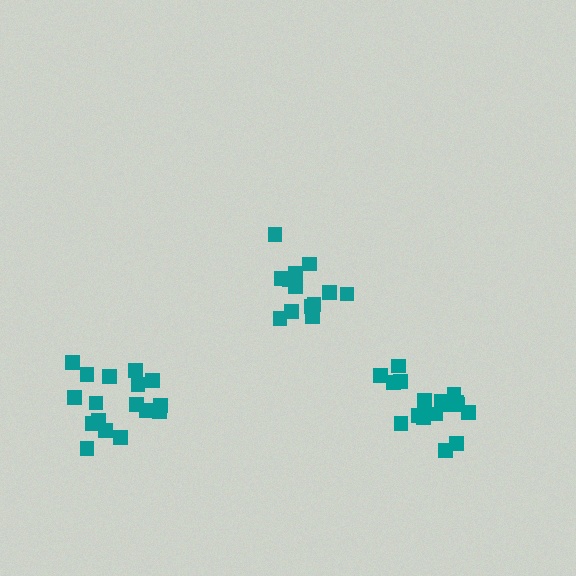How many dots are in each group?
Group 1: 13 dots, Group 2: 17 dots, Group 3: 18 dots (48 total).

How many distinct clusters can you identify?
There are 3 distinct clusters.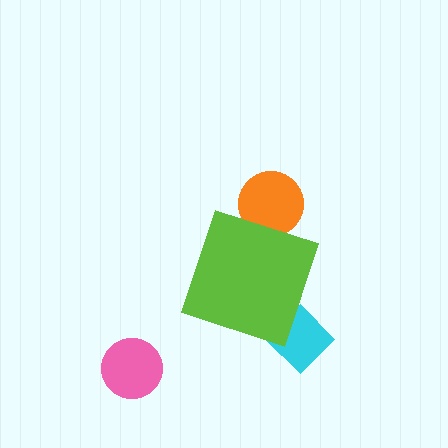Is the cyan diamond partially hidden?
Yes, the cyan diamond is partially hidden behind the lime diamond.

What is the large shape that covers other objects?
A lime diamond.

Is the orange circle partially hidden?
Yes, the orange circle is partially hidden behind the lime diamond.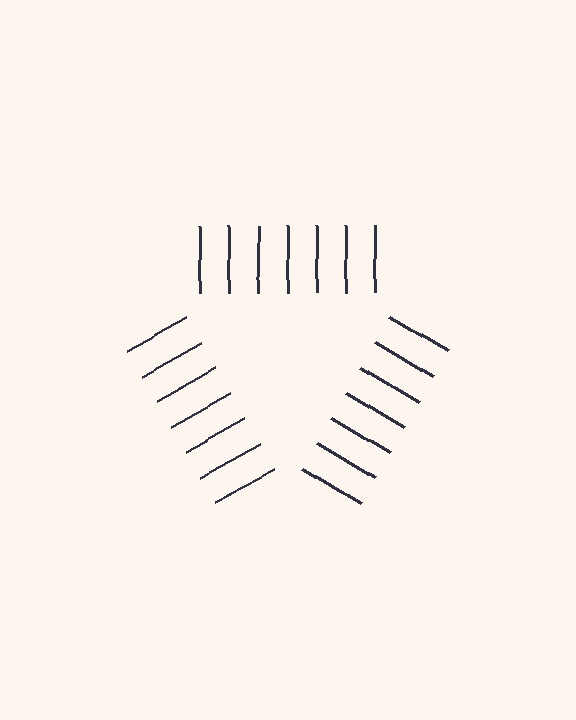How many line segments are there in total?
21 — 7 along each of the 3 edges.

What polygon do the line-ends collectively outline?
An illusory triangle — the line segments terminate on its edges but no continuous stroke is drawn.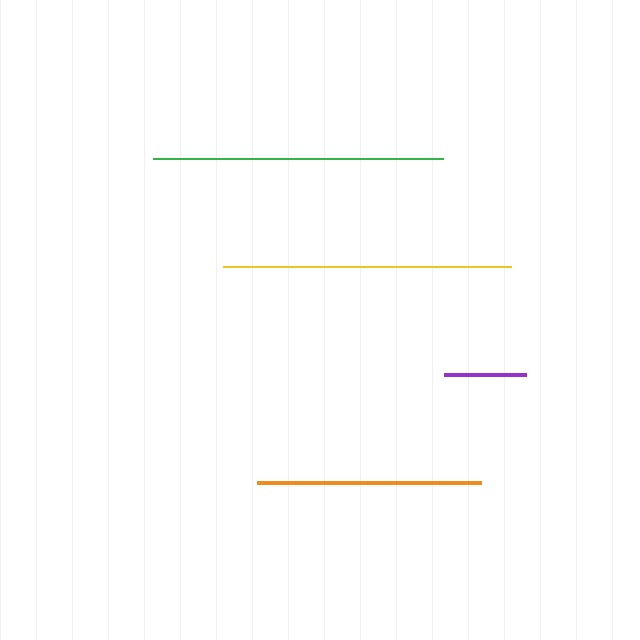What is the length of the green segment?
The green segment is approximately 290 pixels long.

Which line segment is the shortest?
The purple line is the shortest at approximately 82 pixels.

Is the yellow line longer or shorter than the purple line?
The yellow line is longer than the purple line.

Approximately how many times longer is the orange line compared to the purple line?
The orange line is approximately 2.7 times the length of the purple line.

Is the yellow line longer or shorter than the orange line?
The yellow line is longer than the orange line.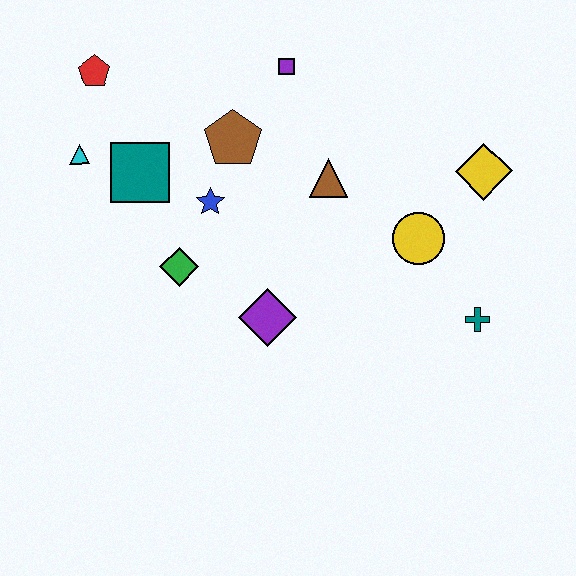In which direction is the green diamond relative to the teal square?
The green diamond is below the teal square.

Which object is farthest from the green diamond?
The yellow diamond is farthest from the green diamond.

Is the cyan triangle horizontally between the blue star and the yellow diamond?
No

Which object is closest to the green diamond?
The blue star is closest to the green diamond.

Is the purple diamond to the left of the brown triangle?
Yes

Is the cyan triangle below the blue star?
No